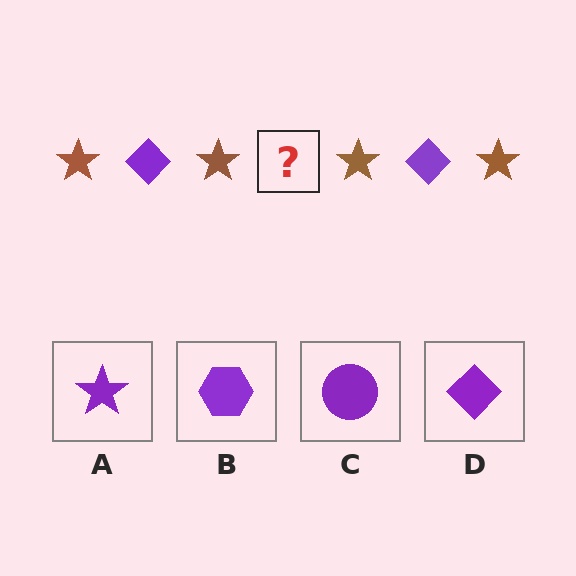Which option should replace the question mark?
Option D.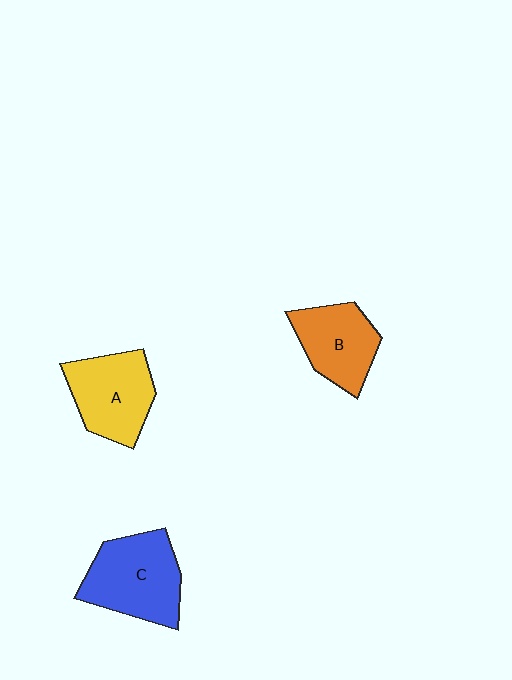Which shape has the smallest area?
Shape B (orange).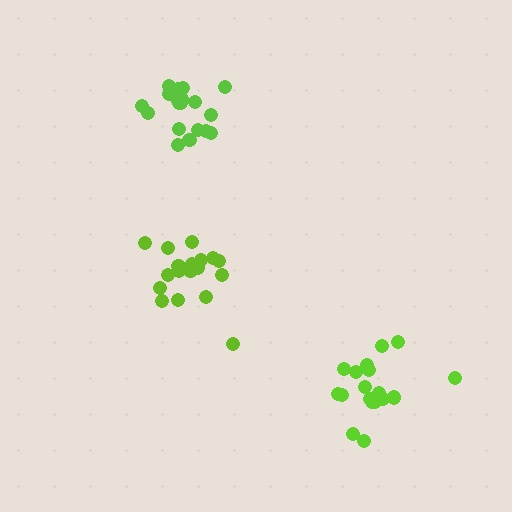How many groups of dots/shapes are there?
There are 3 groups.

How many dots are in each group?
Group 1: 18 dots, Group 2: 19 dots, Group 3: 19 dots (56 total).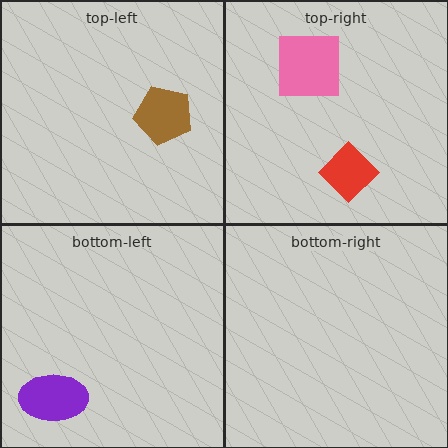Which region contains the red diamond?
The top-right region.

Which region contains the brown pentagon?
The top-left region.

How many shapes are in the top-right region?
2.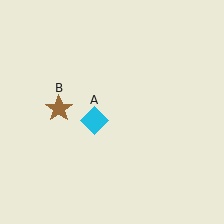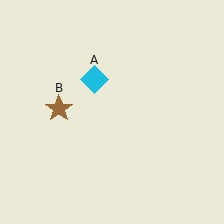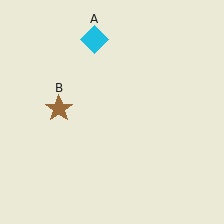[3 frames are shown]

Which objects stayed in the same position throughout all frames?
Brown star (object B) remained stationary.